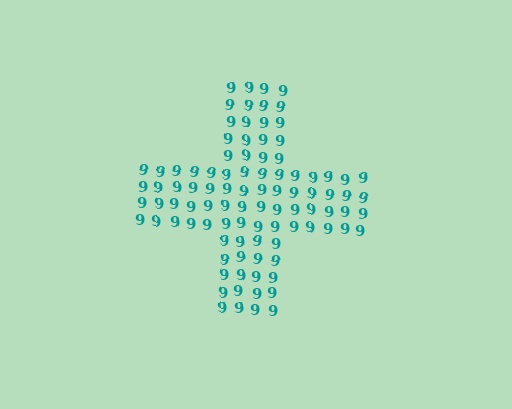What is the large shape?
The large shape is a cross.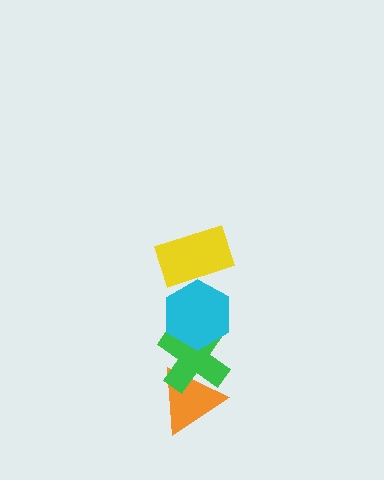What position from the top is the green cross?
The green cross is 3rd from the top.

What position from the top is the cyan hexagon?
The cyan hexagon is 2nd from the top.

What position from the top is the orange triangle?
The orange triangle is 4th from the top.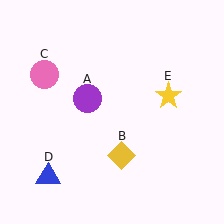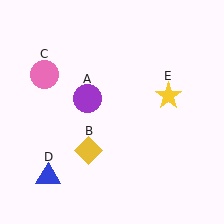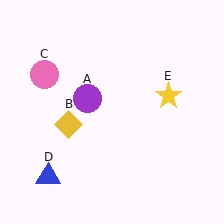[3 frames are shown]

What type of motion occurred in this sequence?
The yellow diamond (object B) rotated clockwise around the center of the scene.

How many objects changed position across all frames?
1 object changed position: yellow diamond (object B).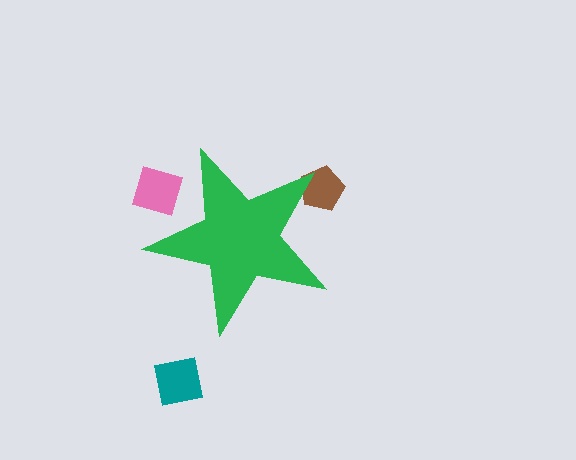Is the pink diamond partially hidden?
Yes, the pink diamond is partially hidden behind the green star.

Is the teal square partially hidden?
No, the teal square is fully visible.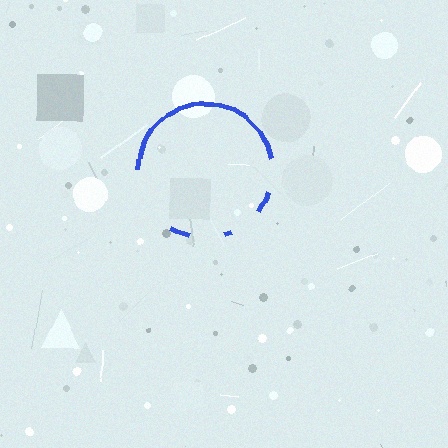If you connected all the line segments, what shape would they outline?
They would outline a circle.